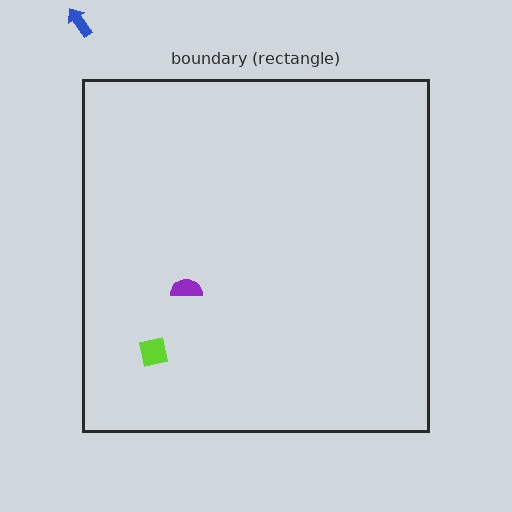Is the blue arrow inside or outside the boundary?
Outside.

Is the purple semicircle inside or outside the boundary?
Inside.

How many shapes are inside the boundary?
2 inside, 1 outside.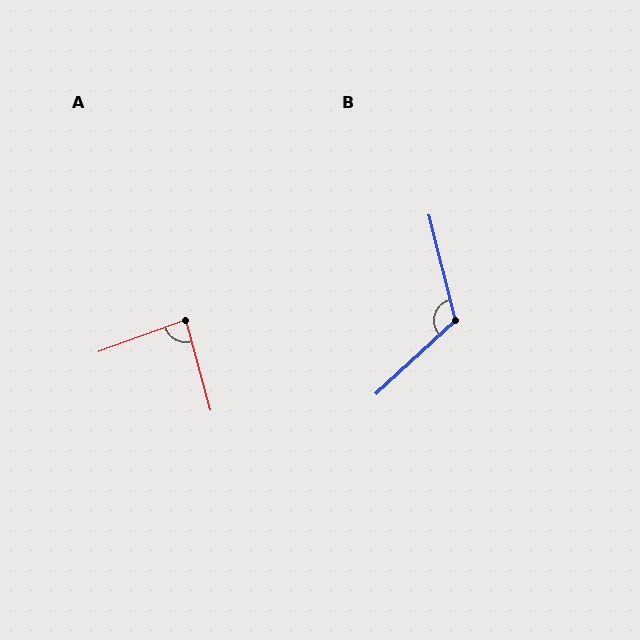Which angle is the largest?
B, at approximately 118 degrees.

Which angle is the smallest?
A, at approximately 85 degrees.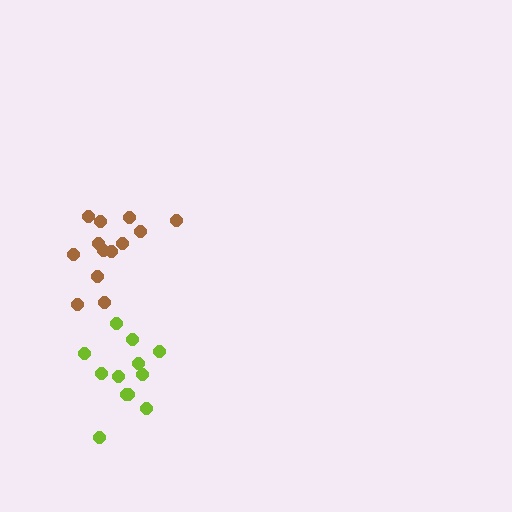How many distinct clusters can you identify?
There are 2 distinct clusters.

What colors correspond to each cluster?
The clusters are colored: lime, brown.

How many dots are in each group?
Group 1: 12 dots, Group 2: 13 dots (25 total).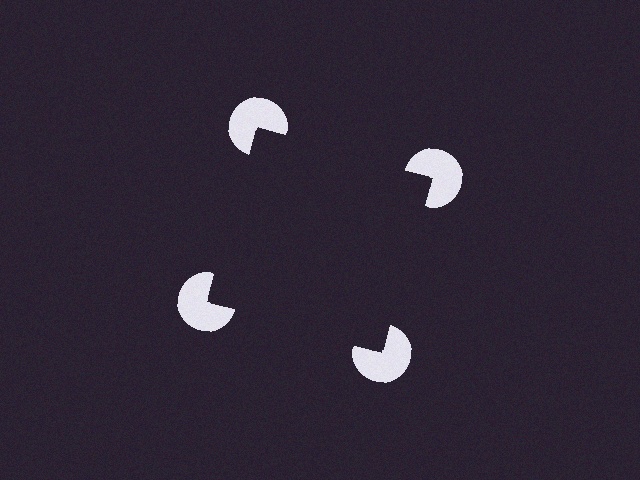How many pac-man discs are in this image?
There are 4 — one at each vertex of the illusory square.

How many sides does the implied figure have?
4 sides.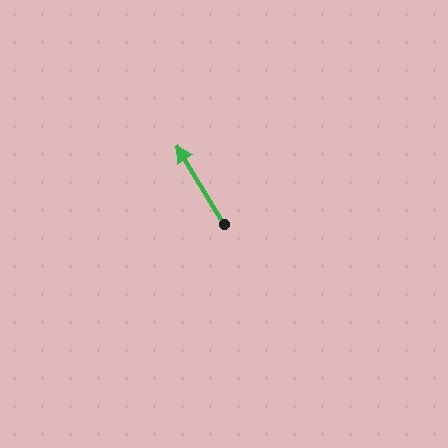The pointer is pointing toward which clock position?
Roughly 11 o'clock.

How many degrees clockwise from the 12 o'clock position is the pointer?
Approximately 329 degrees.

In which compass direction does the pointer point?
Northwest.